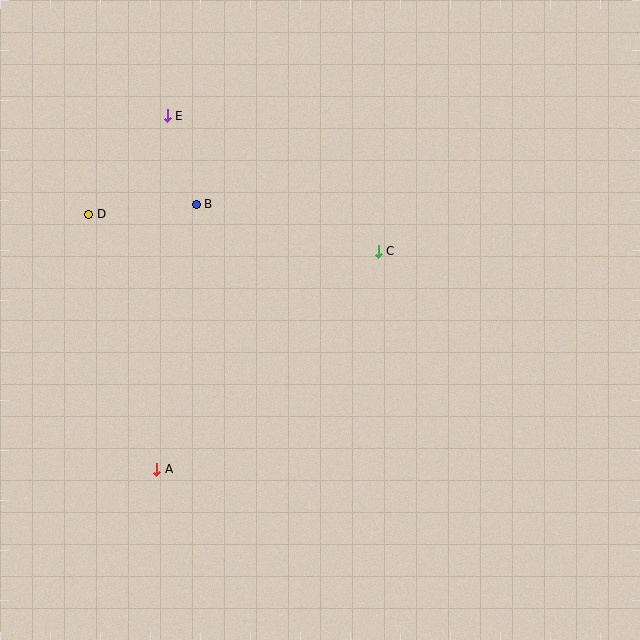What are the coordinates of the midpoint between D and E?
The midpoint between D and E is at (128, 165).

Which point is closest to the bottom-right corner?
Point C is closest to the bottom-right corner.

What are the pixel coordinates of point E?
Point E is at (167, 116).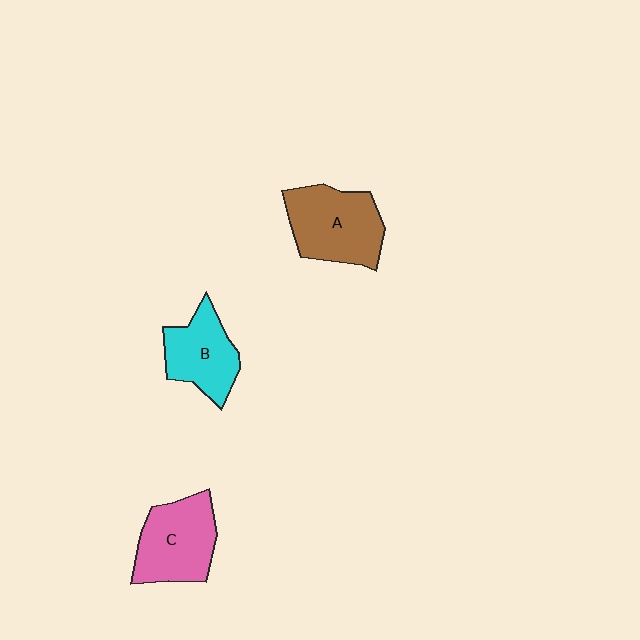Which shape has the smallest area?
Shape B (cyan).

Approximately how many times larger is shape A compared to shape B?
Approximately 1.3 times.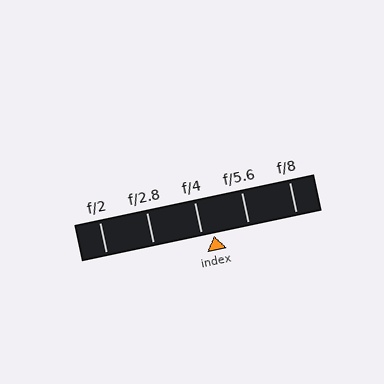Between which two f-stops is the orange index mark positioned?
The index mark is between f/4 and f/5.6.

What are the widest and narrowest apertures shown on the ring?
The widest aperture shown is f/2 and the narrowest is f/8.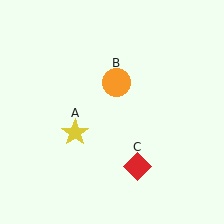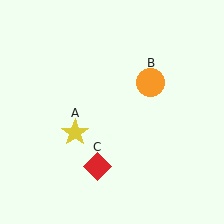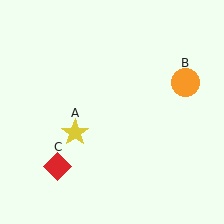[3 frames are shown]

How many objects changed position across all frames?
2 objects changed position: orange circle (object B), red diamond (object C).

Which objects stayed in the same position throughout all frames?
Yellow star (object A) remained stationary.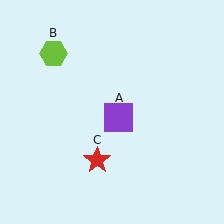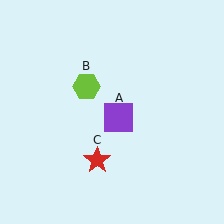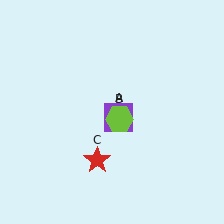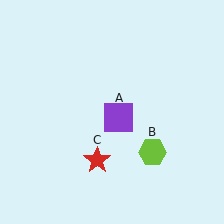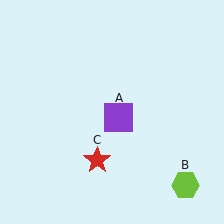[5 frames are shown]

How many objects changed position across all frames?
1 object changed position: lime hexagon (object B).